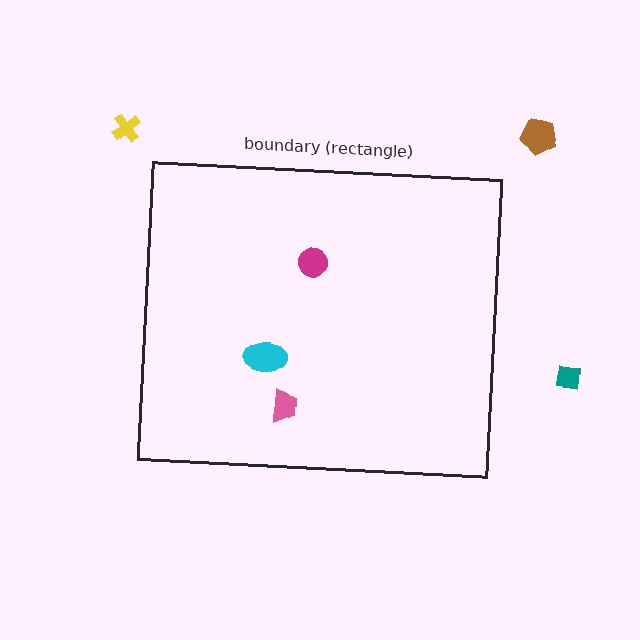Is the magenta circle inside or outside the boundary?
Inside.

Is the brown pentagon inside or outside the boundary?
Outside.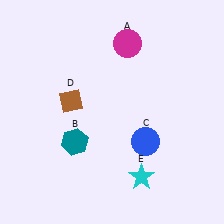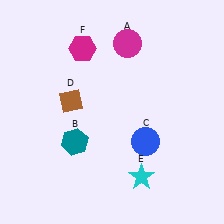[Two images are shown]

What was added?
A magenta hexagon (F) was added in Image 2.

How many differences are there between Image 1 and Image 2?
There is 1 difference between the two images.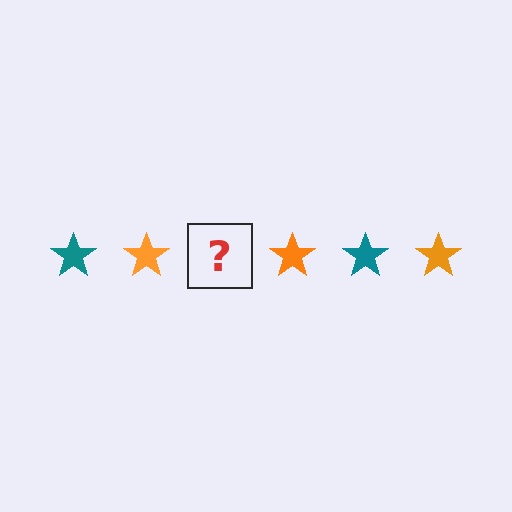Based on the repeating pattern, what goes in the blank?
The blank should be a teal star.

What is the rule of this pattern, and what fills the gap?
The rule is that the pattern cycles through teal, orange stars. The gap should be filled with a teal star.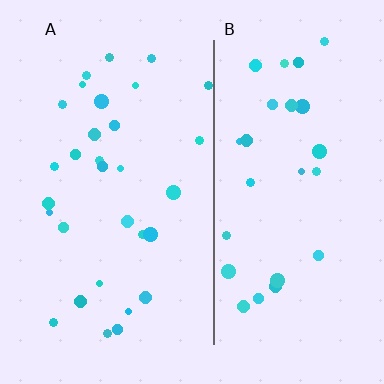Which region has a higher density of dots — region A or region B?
A (the left).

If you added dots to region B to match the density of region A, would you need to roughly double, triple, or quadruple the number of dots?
Approximately double.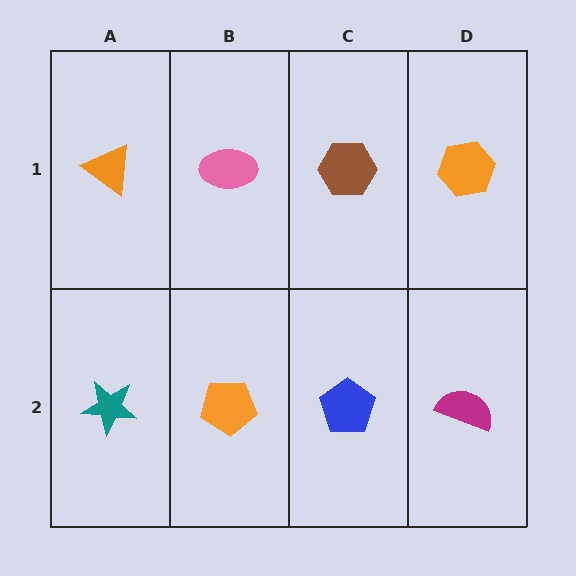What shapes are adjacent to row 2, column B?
A pink ellipse (row 1, column B), a teal star (row 2, column A), a blue pentagon (row 2, column C).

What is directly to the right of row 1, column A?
A pink ellipse.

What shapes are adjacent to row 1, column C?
A blue pentagon (row 2, column C), a pink ellipse (row 1, column B), an orange hexagon (row 1, column D).